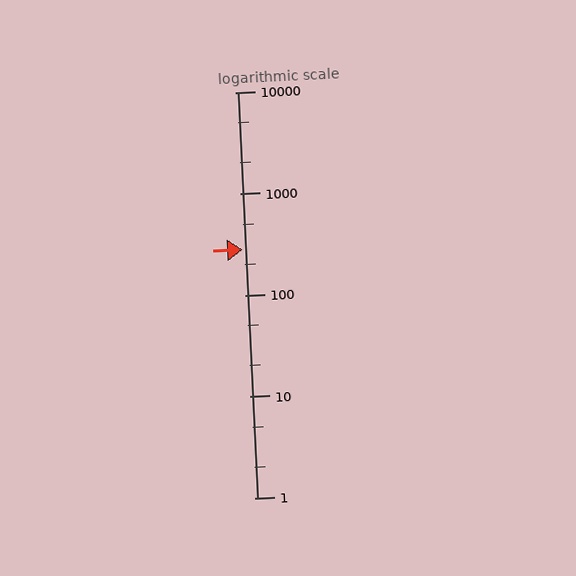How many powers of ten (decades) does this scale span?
The scale spans 4 decades, from 1 to 10000.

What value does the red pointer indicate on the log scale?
The pointer indicates approximately 280.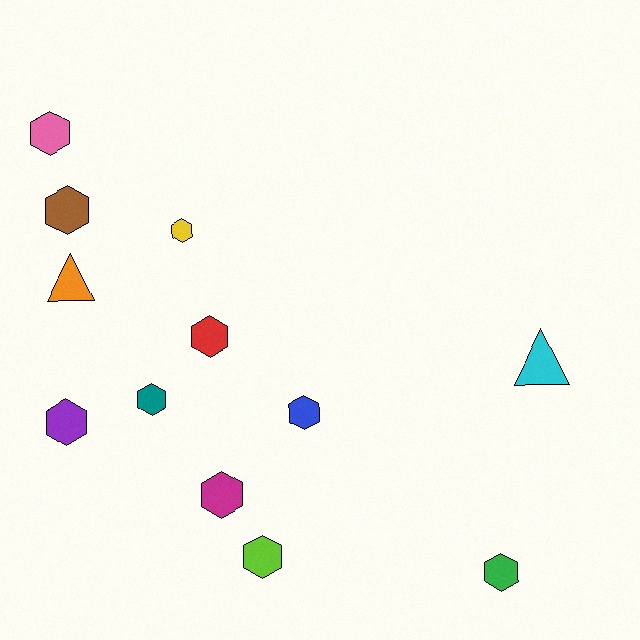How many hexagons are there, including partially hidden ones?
There are 10 hexagons.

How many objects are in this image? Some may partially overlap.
There are 12 objects.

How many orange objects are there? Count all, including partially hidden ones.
There is 1 orange object.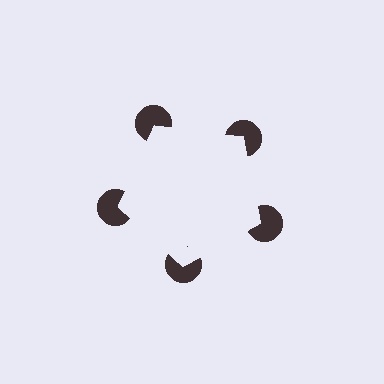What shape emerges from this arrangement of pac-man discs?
An illusory pentagon — its edges are inferred from the aligned wedge cuts in the pac-man discs, not physically drawn.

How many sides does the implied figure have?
5 sides.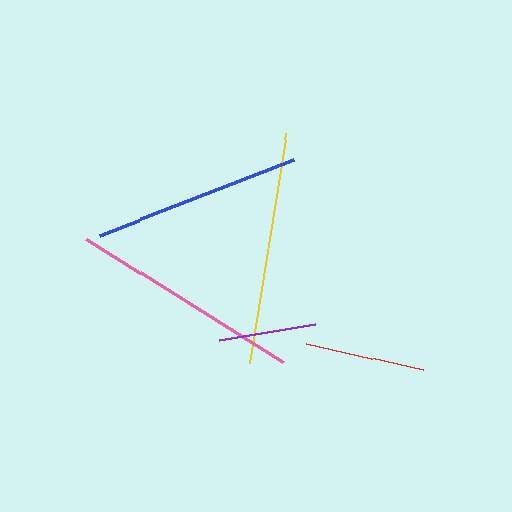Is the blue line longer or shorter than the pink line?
The pink line is longer than the blue line.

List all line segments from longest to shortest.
From longest to shortest: yellow, pink, blue, red, purple.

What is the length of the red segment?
The red segment is approximately 120 pixels long.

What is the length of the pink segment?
The pink segment is approximately 232 pixels long.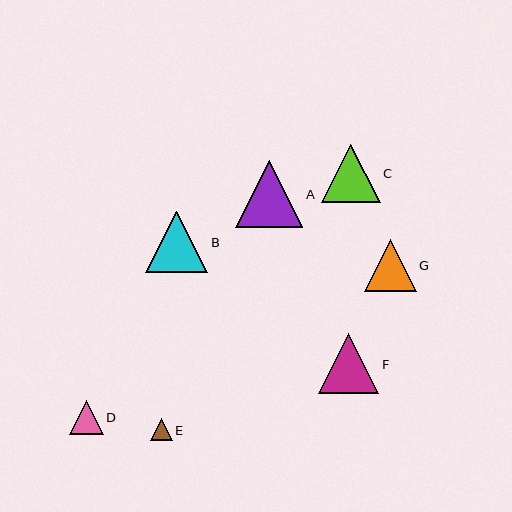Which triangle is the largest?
Triangle A is the largest with a size of approximately 67 pixels.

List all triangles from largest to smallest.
From largest to smallest: A, B, F, C, G, D, E.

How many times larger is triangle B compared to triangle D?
Triangle B is approximately 1.8 times the size of triangle D.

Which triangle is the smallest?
Triangle E is the smallest with a size of approximately 22 pixels.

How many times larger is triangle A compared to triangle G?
Triangle A is approximately 1.3 times the size of triangle G.